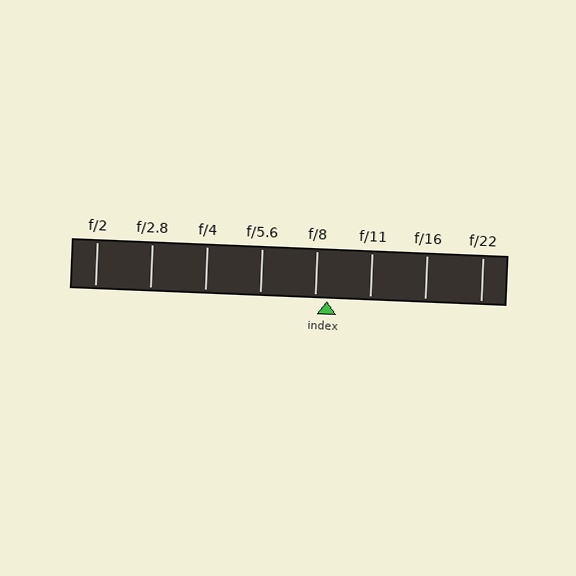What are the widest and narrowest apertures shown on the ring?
The widest aperture shown is f/2 and the narrowest is f/22.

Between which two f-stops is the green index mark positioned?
The index mark is between f/8 and f/11.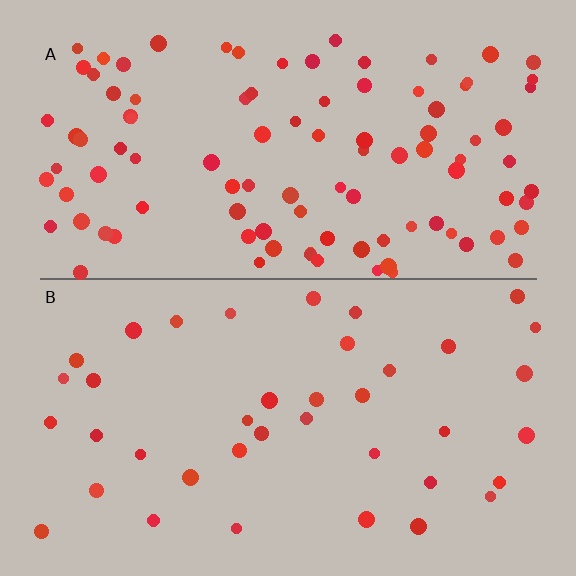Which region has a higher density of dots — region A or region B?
A (the top).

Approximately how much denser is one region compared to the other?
Approximately 2.6× — region A over region B.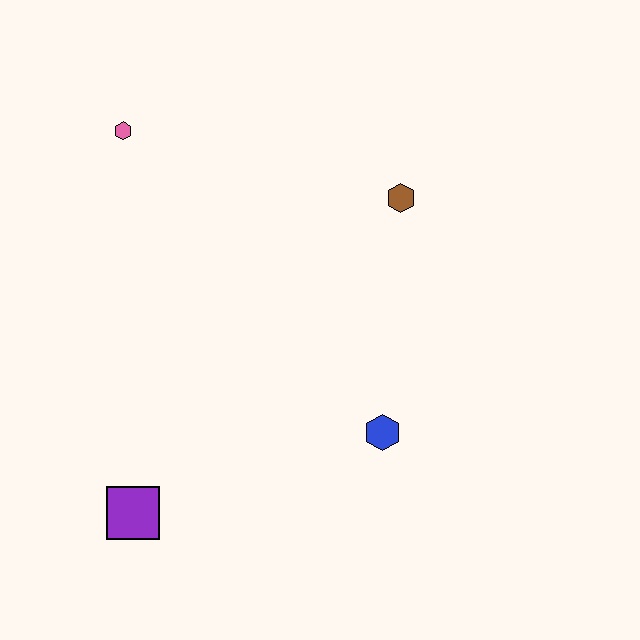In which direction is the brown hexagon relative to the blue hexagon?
The brown hexagon is above the blue hexagon.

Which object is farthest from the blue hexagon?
The pink hexagon is farthest from the blue hexagon.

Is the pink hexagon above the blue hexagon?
Yes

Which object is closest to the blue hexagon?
The brown hexagon is closest to the blue hexagon.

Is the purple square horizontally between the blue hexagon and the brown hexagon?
No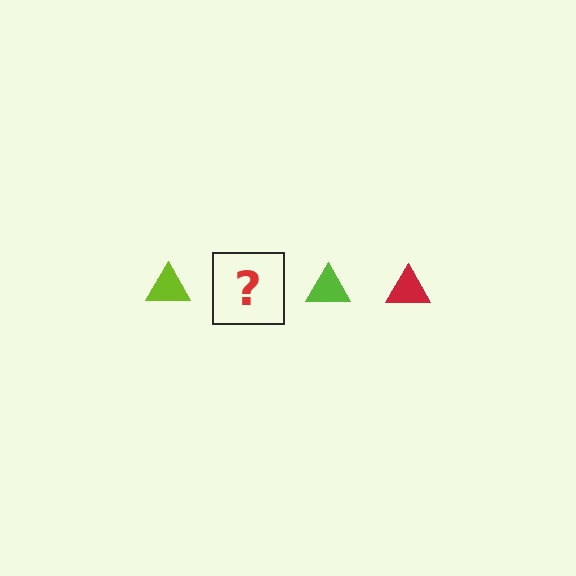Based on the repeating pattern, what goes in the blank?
The blank should be a red triangle.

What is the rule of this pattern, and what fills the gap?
The rule is that the pattern cycles through lime, red triangles. The gap should be filled with a red triangle.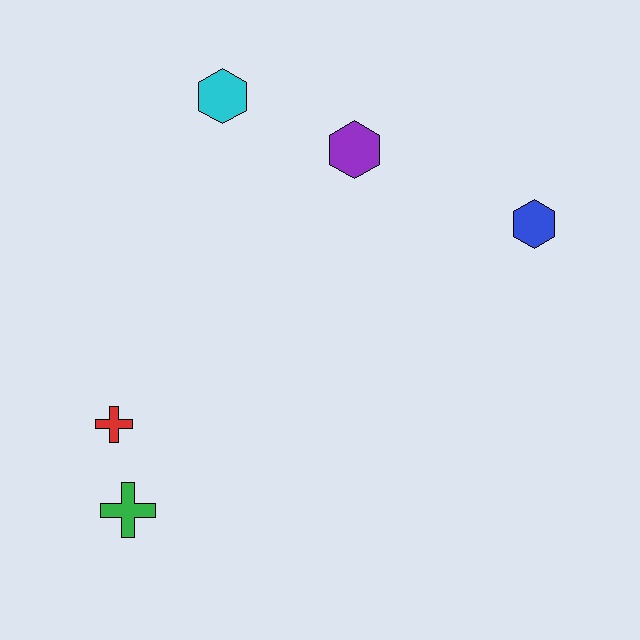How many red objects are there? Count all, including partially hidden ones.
There is 1 red object.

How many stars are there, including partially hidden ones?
There are no stars.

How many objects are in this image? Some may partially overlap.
There are 5 objects.